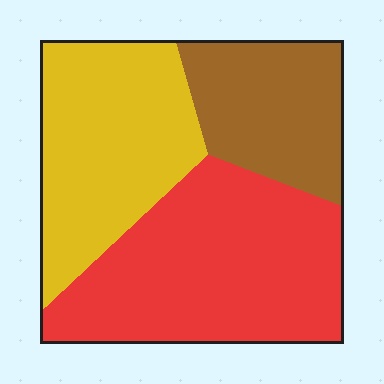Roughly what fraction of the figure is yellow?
Yellow covers about 35% of the figure.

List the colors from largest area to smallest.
From largest to smallest: red, yellow, brown.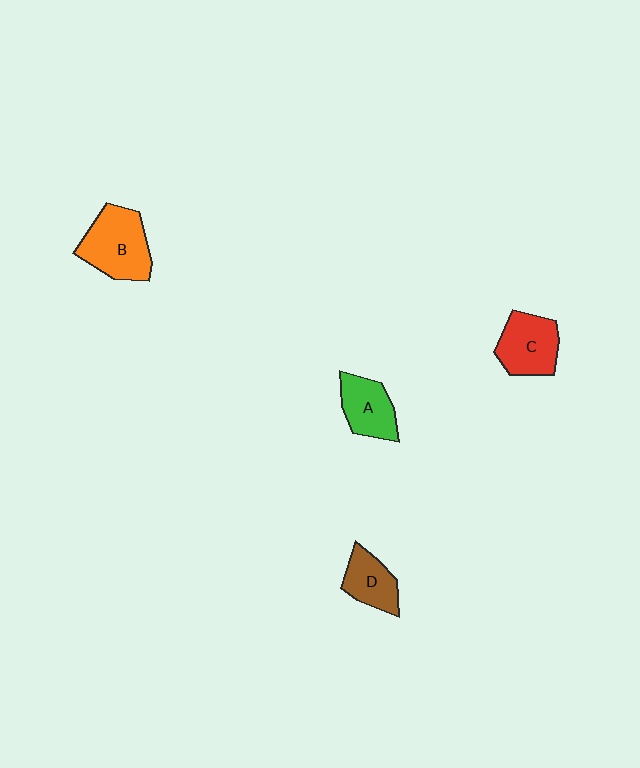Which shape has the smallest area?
Shape D (brown).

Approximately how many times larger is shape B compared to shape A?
Approximately 1.4 times.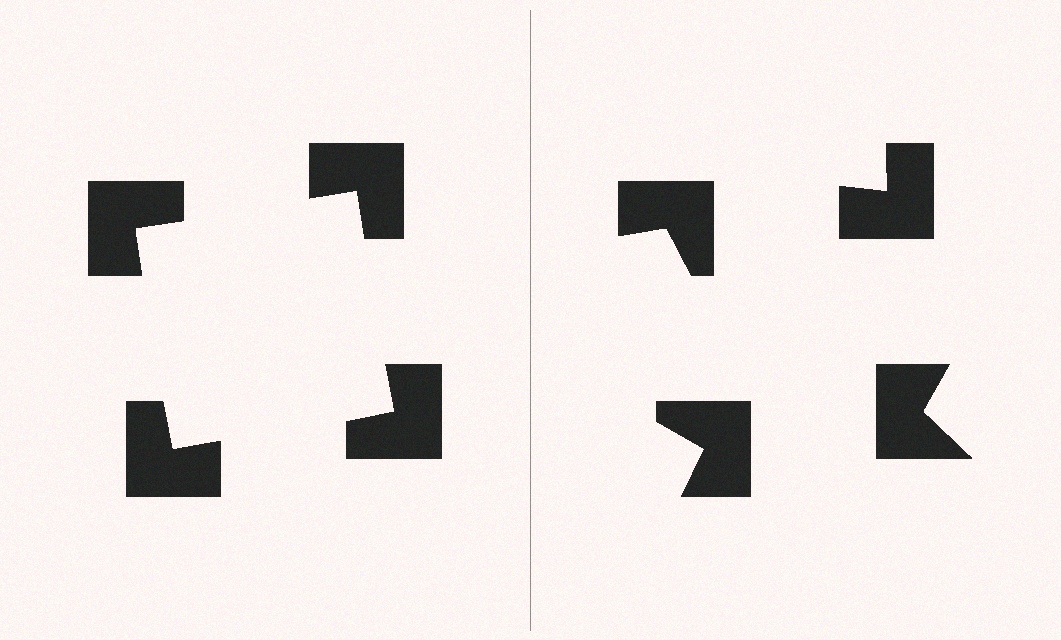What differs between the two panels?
The notched squares are positioned identically on both sides; only the wedge orientations differ. On the left they align to a square; on the right they are misaligned.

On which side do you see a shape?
An illusory square appears on the left side. On the right side the wedge cuts are rotated, so no coherent shape forms.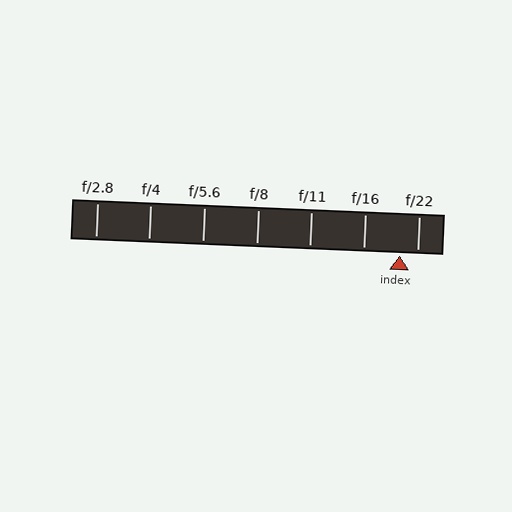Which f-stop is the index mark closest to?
The index mark is closest to f/22.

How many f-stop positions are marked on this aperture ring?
There are 7 f-stop positions marked.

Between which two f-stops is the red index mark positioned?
The index mark is between f/16 and f/22.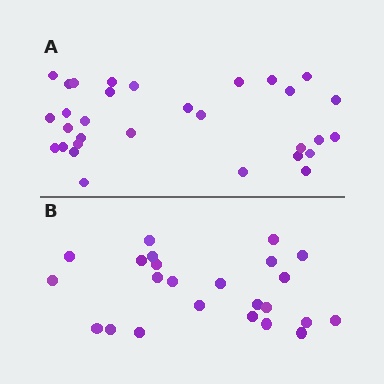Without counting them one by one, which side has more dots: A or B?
Region A (the top region) has more dots.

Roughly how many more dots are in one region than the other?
Region A has roughly 8 or so more dots than region B.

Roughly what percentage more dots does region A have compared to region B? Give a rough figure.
About 30% more.